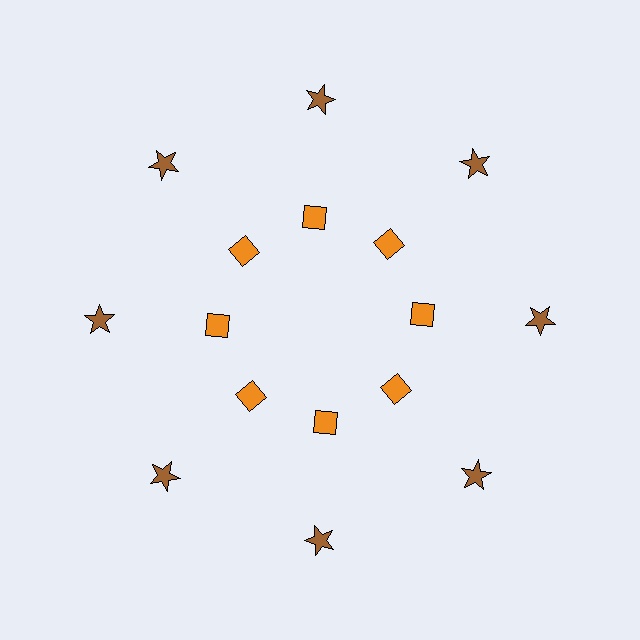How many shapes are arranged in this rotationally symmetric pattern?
There are 16 shapes, arranged in 8 groups of 2.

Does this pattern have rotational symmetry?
Yes, this pattern has 8-fold rotational symmetry. It looks the same after rotating 45 degrees around the center.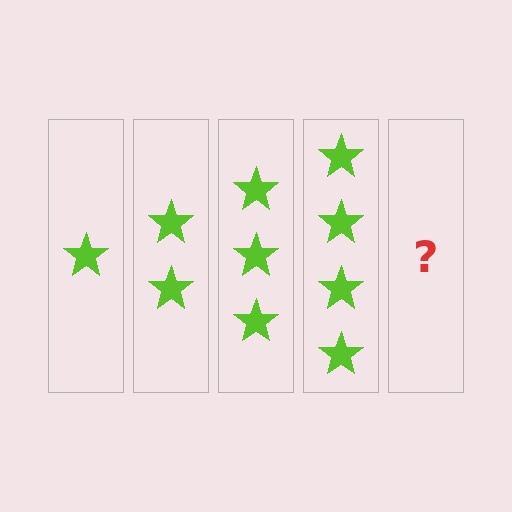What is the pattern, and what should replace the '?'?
The pattern is that each step adds one more star. The '?' should be 5 stars.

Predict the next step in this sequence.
The next step is 5 stars.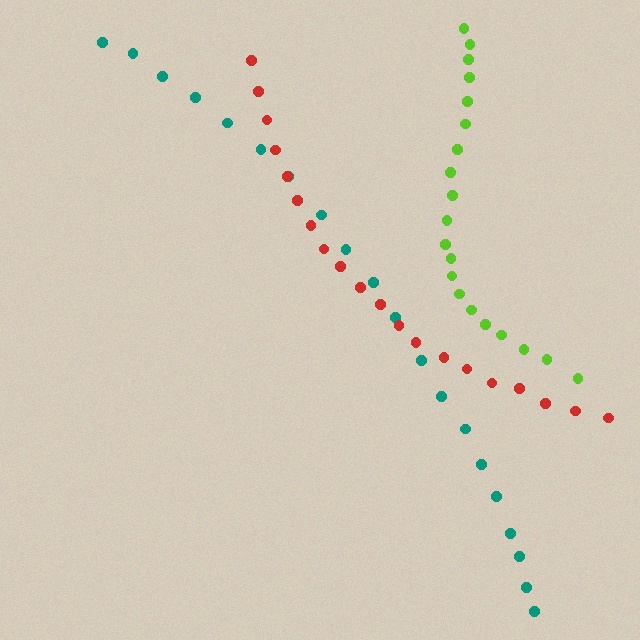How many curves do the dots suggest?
There are 3 distinct paths.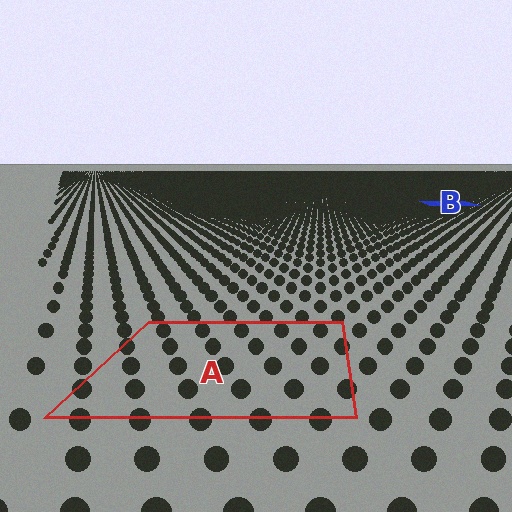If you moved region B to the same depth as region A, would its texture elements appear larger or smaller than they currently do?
They would appear larger. At a closer depth, the same texture elements are projected at a bigger on-screen size.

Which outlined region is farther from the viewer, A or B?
Region B is farther from the viewer — the texture elements inside it appear smaller and more densely packed.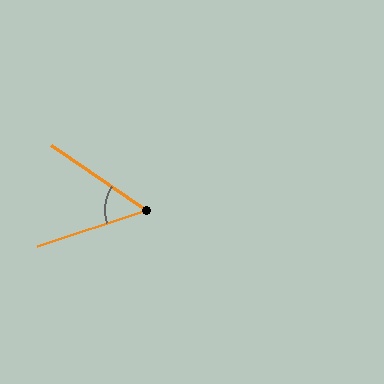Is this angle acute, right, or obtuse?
It is acute.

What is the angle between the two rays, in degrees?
Approximately 52 degrees.